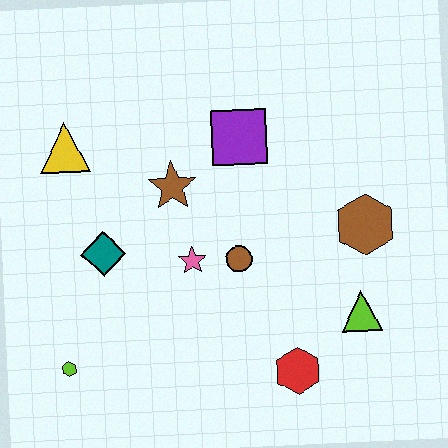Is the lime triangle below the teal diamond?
Yes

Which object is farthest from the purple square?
The lime hexagon is farthest from the purple square.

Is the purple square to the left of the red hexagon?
Yes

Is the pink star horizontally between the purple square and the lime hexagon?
Yes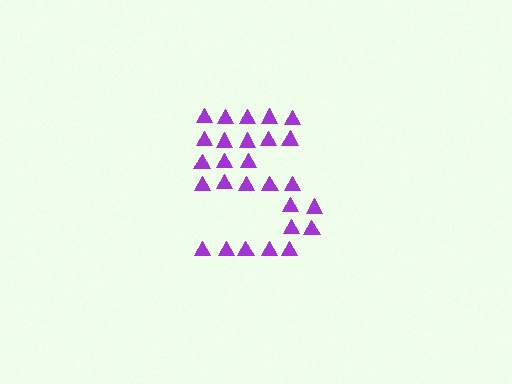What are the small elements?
The small elements are triangles.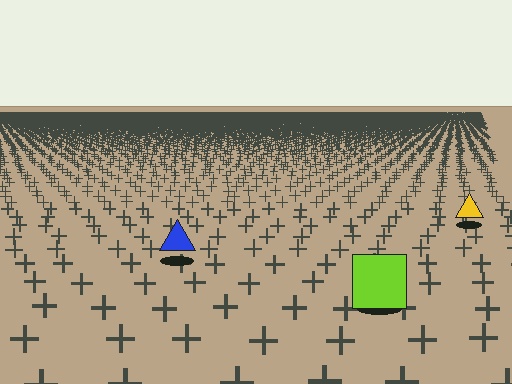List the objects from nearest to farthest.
From nearest to farthest: the lime square, the blue triangle, the yellow triangle.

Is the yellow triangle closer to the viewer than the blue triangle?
No. The blue triangle is closer — you can tell from the texture gradient: the ground texture is coarser near it.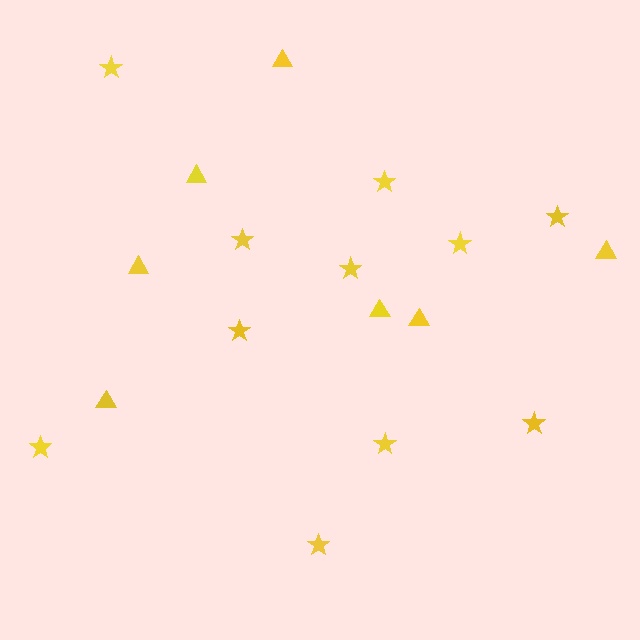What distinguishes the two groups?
There are 2 groups: one group of stars (11) and one group of triangles (7).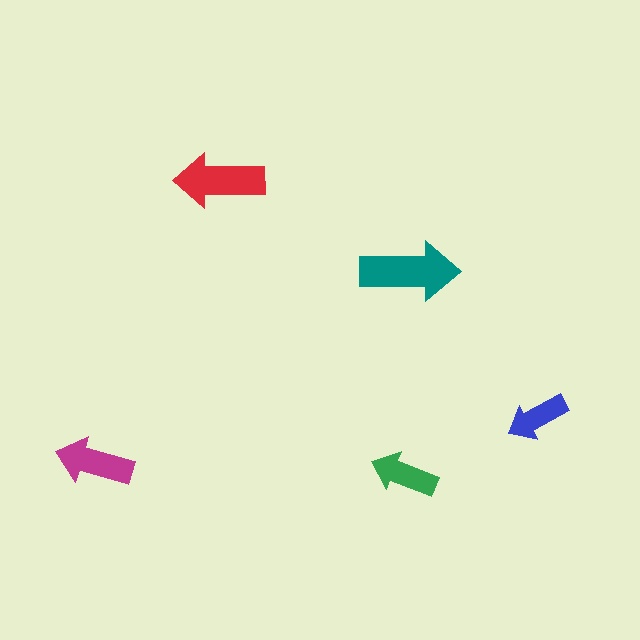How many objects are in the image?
There are 5 objects in the image.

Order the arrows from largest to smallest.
the teal one, the red one, the magenta one, the green one, the blue one.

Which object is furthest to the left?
The magenta arrow is leftmost.